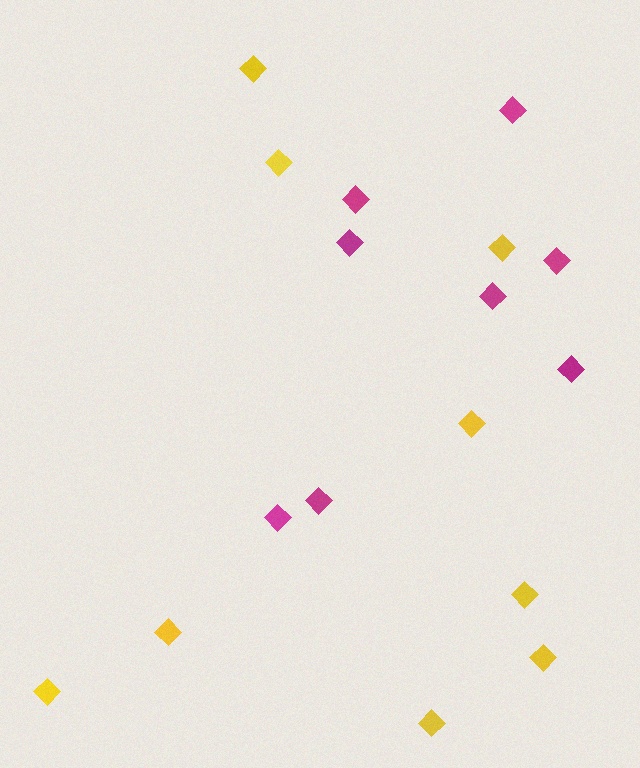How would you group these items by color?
There are 2 groups: one group of yellow diamonds (9) and one group of magenta diamonds (8).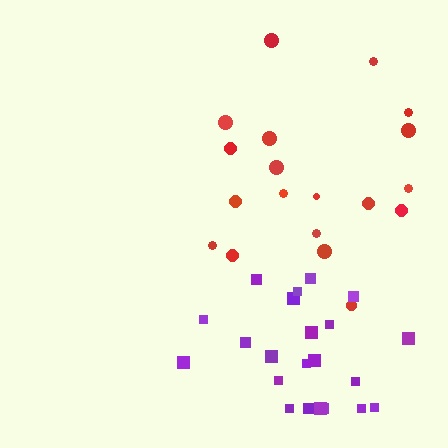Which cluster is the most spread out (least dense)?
Red.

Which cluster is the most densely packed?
Purple.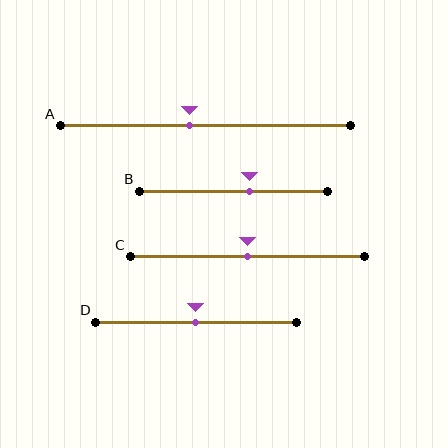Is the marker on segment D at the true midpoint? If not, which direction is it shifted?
Yes, the marker on segment D is at the true midpoint.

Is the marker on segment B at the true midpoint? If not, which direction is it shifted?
No, the marker on segment B is shifted to the right by about 9% of the segment length.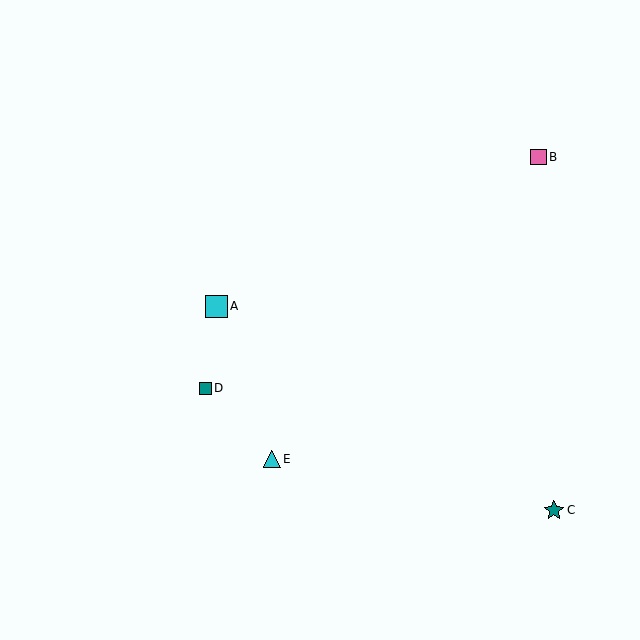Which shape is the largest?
The cyan square (labeled A) is the largest.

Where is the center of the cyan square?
The center of the cyan square is at (216, 306).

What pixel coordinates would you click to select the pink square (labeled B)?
Click at (538, 157) to select the pink square B.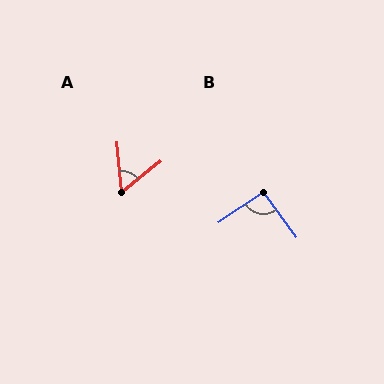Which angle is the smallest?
A, at approximately 57 degrees.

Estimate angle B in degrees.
Approximately 92 degrees.